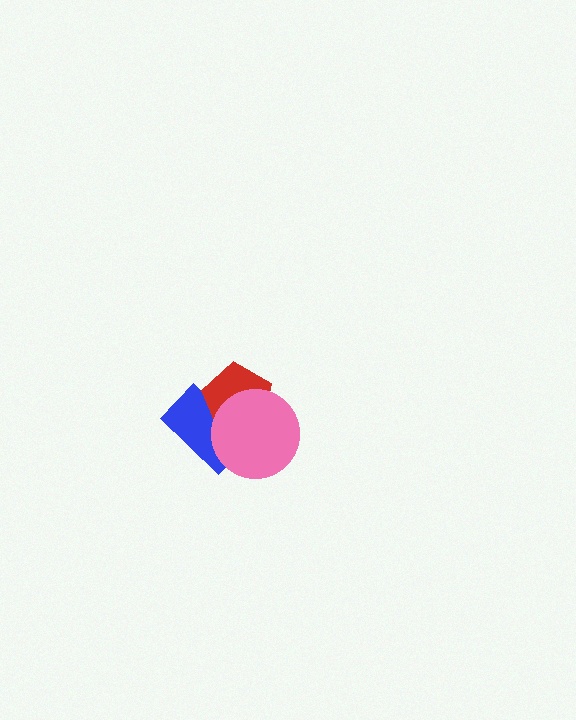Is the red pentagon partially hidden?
Yes, it is partially covered by another shape.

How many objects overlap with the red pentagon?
2 objects overlap with the red pentagon.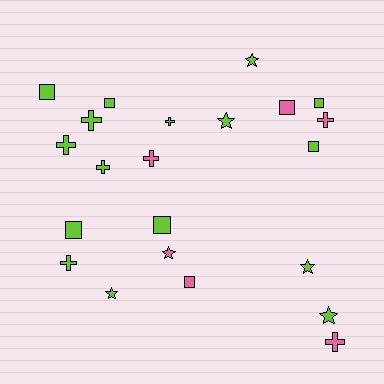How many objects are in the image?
There are 22 objects.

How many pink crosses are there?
There are 3 pink crosses.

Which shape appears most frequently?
Square, with 8 objects.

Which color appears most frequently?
Lime, with 16 objects.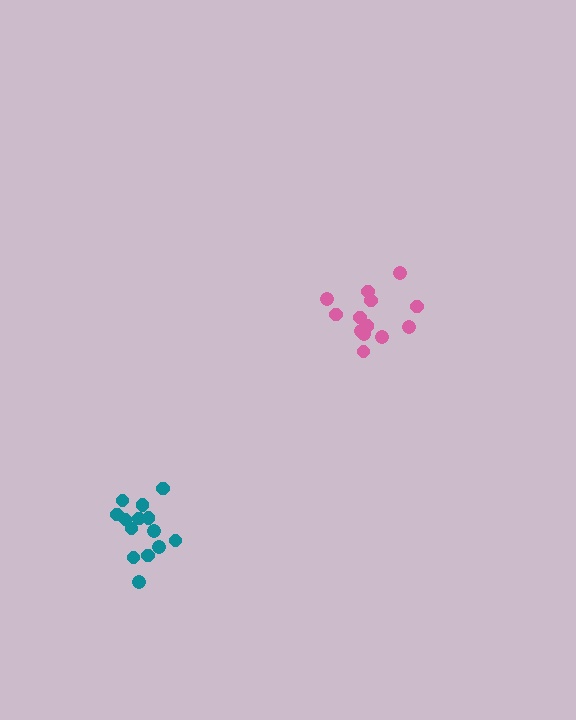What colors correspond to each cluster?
The clusters are colored: pink, teal.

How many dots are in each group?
Group 1: 13 dots, Group 2: 14 dots (27 total).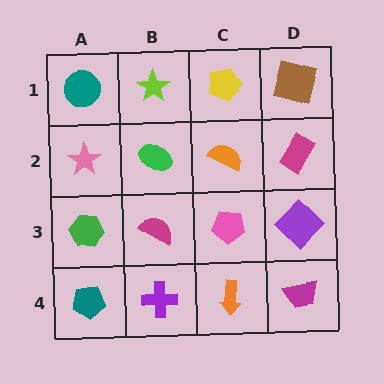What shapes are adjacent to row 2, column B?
A lime star (row 1, column B), a magenta semicircle (row 3, column B), a pink star (row 2, column A), an orange semicircle (row 2, column C).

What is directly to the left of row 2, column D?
An orange semicircle.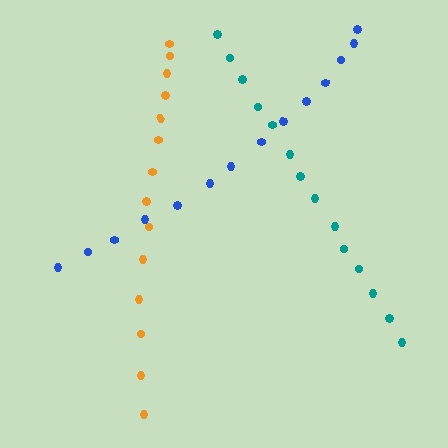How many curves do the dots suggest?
There are 3 distinct paths.